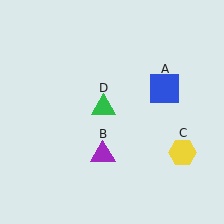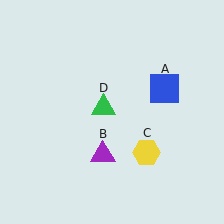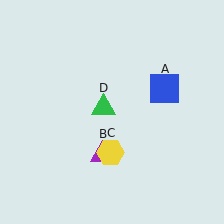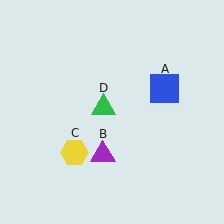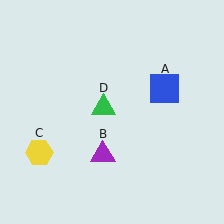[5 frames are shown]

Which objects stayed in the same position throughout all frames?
Blue square (object A) and purple triangle (object B) and green triangle (object D) remained stationary.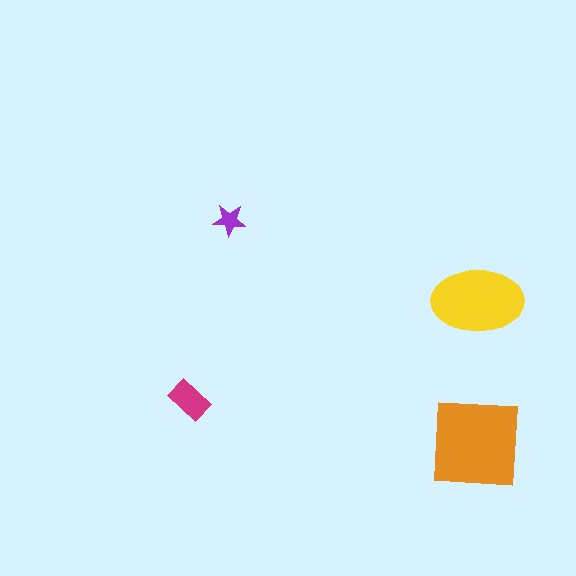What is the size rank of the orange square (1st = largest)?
1st.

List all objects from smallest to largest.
The purple star, the magenta rectangle, the yellow ellipse, the orange square.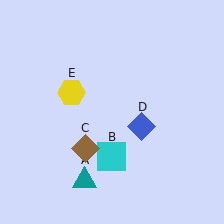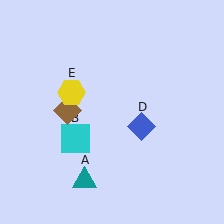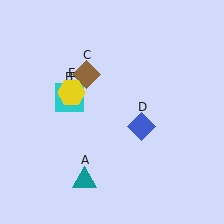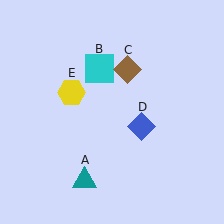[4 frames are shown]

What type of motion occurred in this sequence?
The cyan square (object B), brown diamond (object C) rotated clockwise around the center of the scene.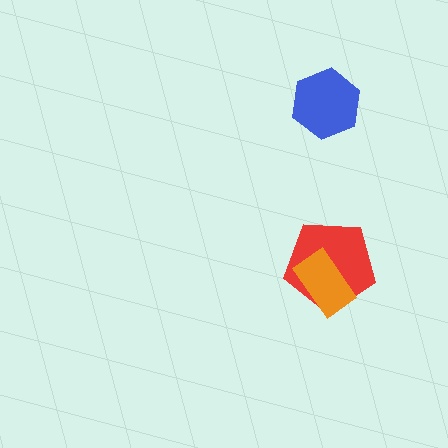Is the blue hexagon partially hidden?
No, no other shape covers it.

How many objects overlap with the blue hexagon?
0 objects overlap with the blue hexagon.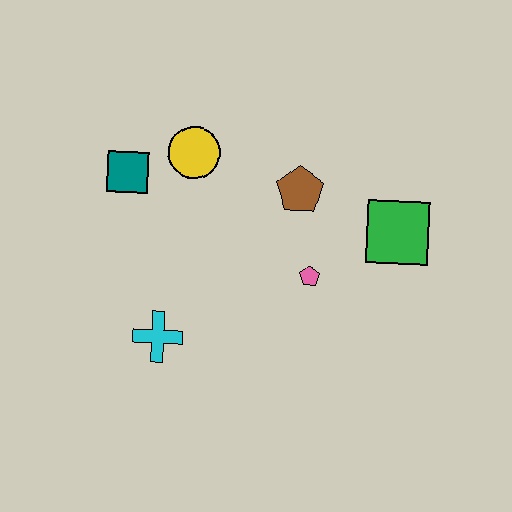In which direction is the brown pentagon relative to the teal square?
The brown pentagon is to the right of the teal square.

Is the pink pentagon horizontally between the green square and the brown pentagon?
Yes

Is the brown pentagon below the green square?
No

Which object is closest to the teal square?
The yellow circle is closest to the teal square.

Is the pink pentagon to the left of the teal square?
No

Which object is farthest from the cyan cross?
The green square is farthest from the cyan cross.